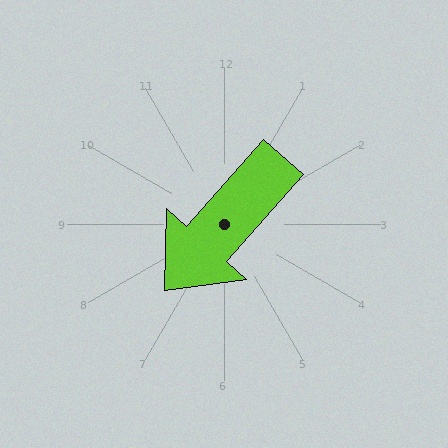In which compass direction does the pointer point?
Southwest.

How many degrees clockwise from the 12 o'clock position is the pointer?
Approximately 222 degrees.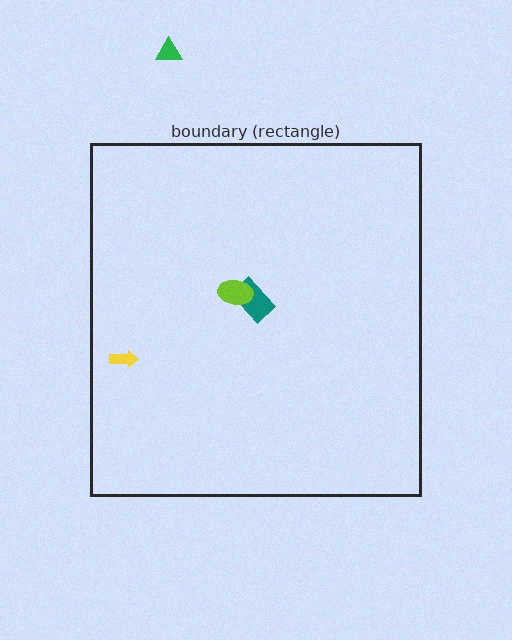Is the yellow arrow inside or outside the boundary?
Inside.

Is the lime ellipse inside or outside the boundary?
Inside.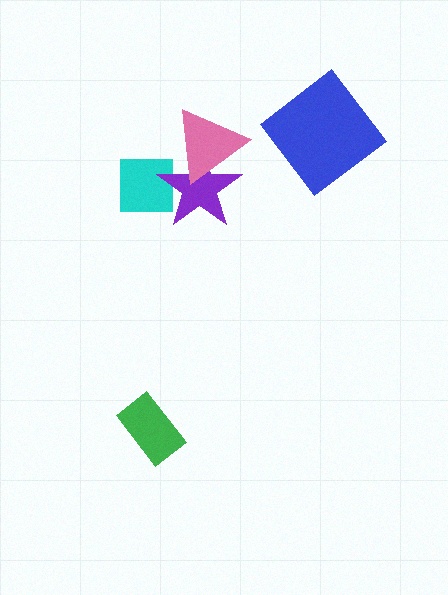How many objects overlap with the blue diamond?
0 objects overlap with the blue diamond.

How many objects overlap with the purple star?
2 objects overlap with the purple star.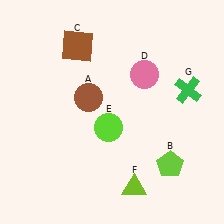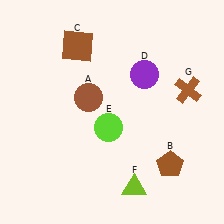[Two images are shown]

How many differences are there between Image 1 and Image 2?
There are 3 differences between the two images.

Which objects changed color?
B changed from lime to brown. D changed from pink to purple. G changed from green to brown.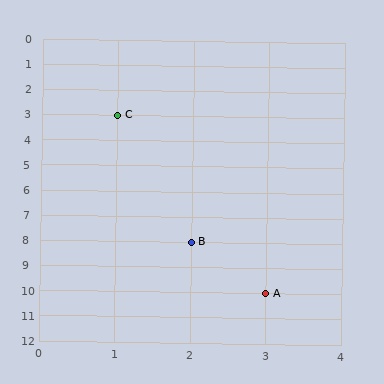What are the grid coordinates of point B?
Point B is at grid coordinates (2, 8).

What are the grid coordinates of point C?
Point C is at grid coordinates (1, 3).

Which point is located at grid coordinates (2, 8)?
Point B is at (2, 8).